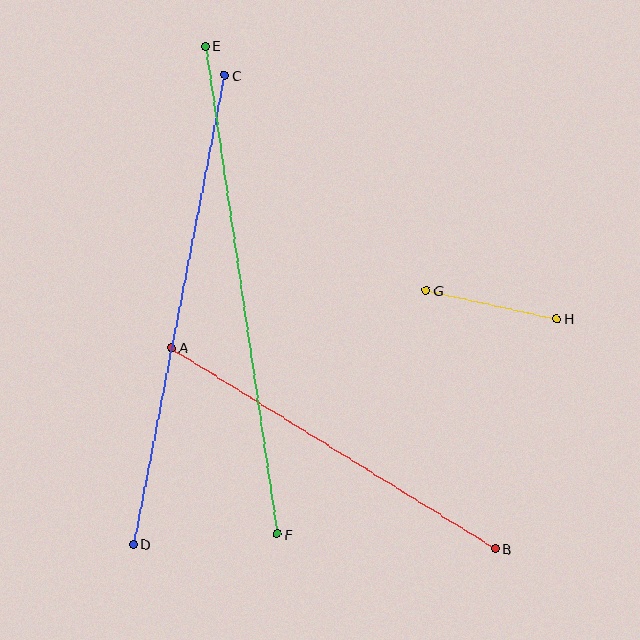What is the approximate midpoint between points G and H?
The midpoint is at approximately (492, 305) pixels.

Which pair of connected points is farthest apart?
Points E and F are farthest apart.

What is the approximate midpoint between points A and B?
The midpoint is at approximately (333, 448) pixels.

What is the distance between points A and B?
The distance is approximately 381 pixels.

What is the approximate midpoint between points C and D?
The midpoint is at approximately (179, 310) pixels.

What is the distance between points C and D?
The distance is approximately 478 pixels.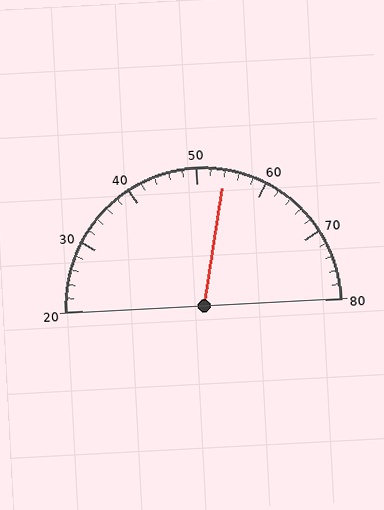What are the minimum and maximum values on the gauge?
The gauge ranges from 20 to 80.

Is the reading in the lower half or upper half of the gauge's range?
The reading is in the upper half of the range (20 to 80).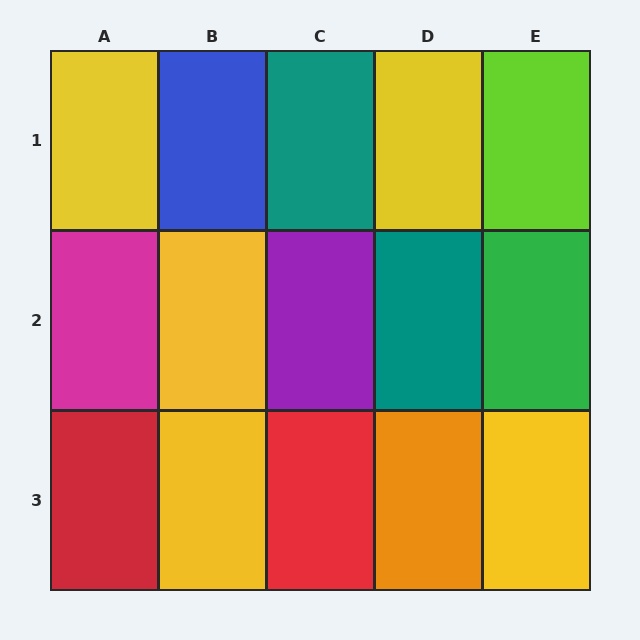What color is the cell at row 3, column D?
Orange.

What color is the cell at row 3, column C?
Red.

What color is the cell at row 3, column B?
Yellow.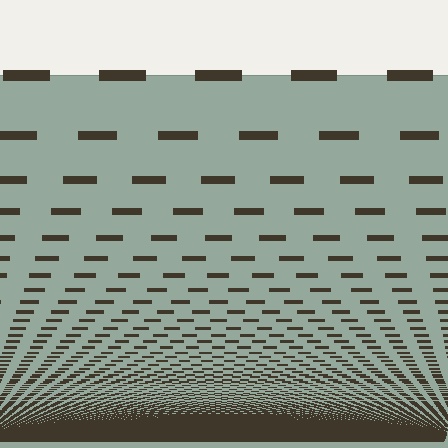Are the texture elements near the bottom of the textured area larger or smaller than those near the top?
Smaller. The gradient is inverted — elements near the bottom are smaller and denser.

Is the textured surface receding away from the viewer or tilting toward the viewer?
The surface appears to tilt toward the viewer. Texture elements get larger and sparser toward the top.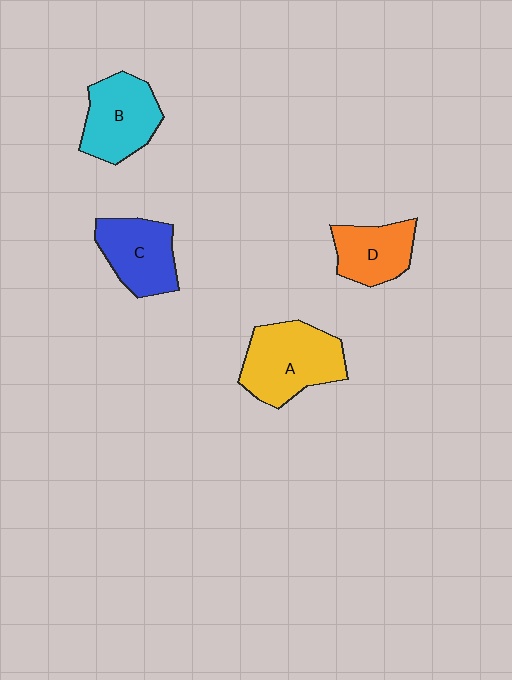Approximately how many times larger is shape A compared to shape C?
Approximately 1.3 times.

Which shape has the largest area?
Shape A (yellow).